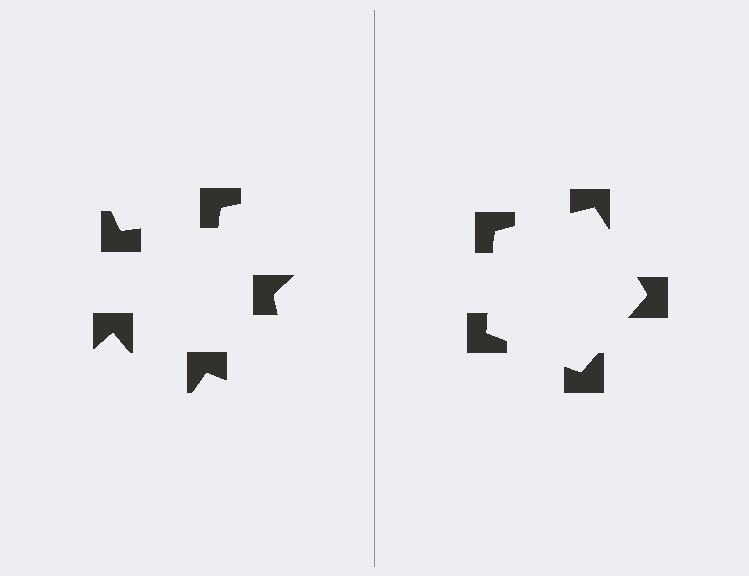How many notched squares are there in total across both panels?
10 — 5 on each side.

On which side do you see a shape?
An illusory pentagon appears on the right side. On the left side the wedge cuts are rotated, so no coherent shape forms.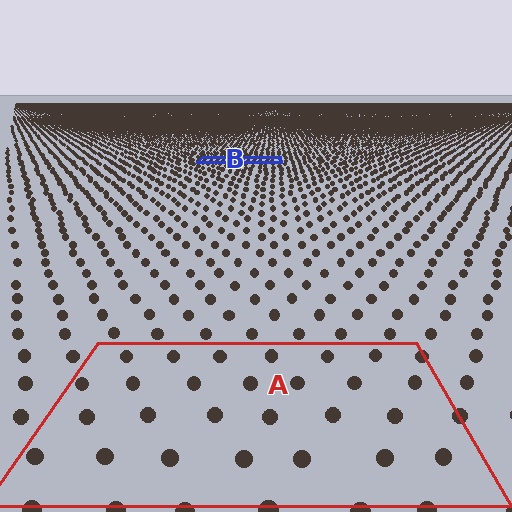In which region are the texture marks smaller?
The texture marks are smaller in region B, because it is farther away.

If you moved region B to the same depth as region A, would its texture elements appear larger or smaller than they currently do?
They would appear larger. At a closer depth, the same texture elements are projected at a bigger on-screen size.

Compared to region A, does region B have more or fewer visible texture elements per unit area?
Region B has more texture elements per unit area — they are packed more densely because it is farther away.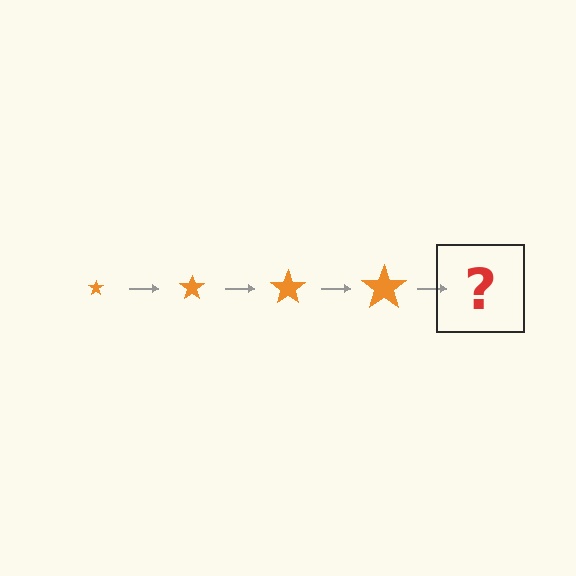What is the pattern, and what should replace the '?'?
The pattern is that the star gets progressively larger each step. The '?' should be an orange star, larger than the previous one.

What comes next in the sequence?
The next element should be an orange star, larger than the previous one.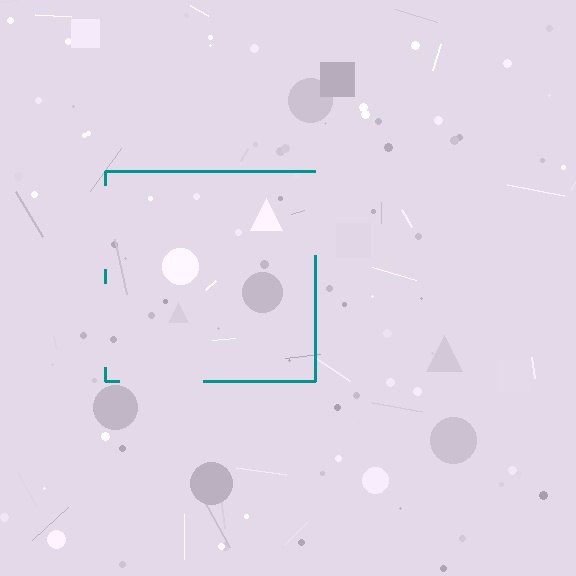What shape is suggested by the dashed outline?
The dashed outline suggests a square.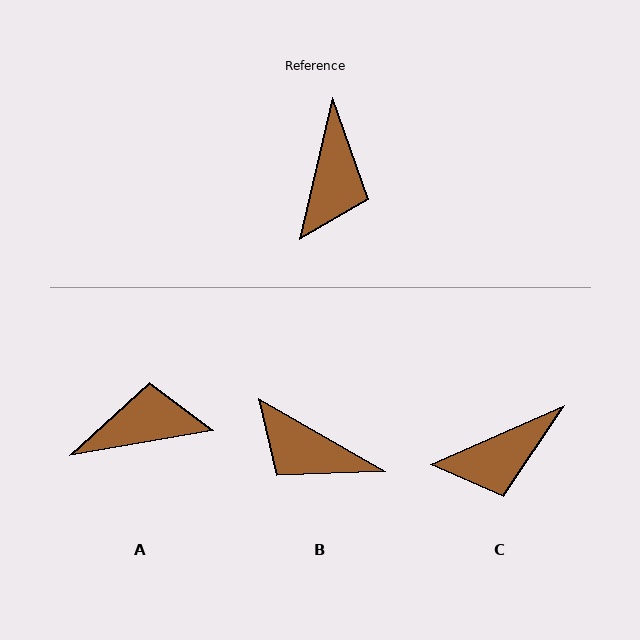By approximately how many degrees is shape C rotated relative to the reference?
Approximately 53 degrees clockwise.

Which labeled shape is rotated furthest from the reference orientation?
A, about 113 degrees away.